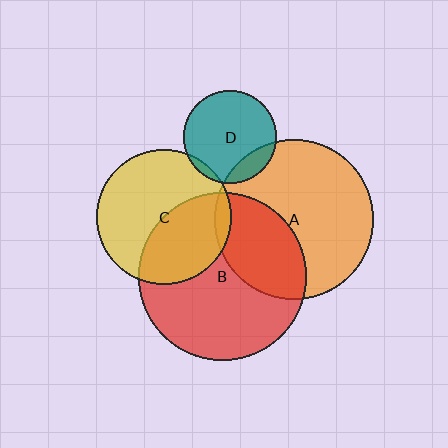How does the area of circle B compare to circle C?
Approximately 1.5 times.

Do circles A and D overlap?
Yes.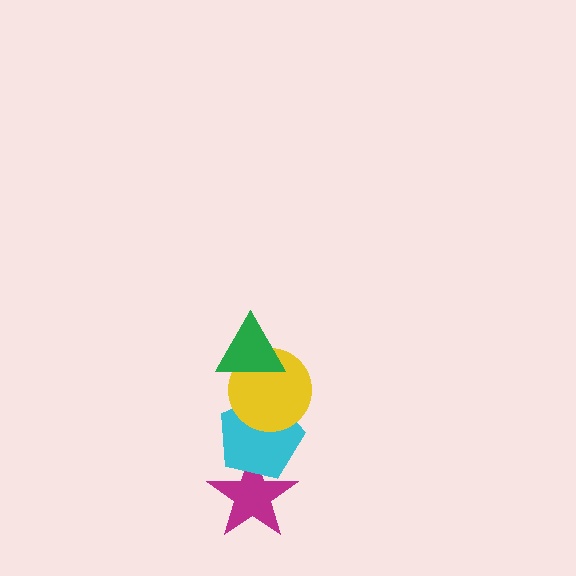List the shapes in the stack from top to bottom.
From top to bottom: the green triangle, the yellow circle, the cyan pentagon, the magenta star.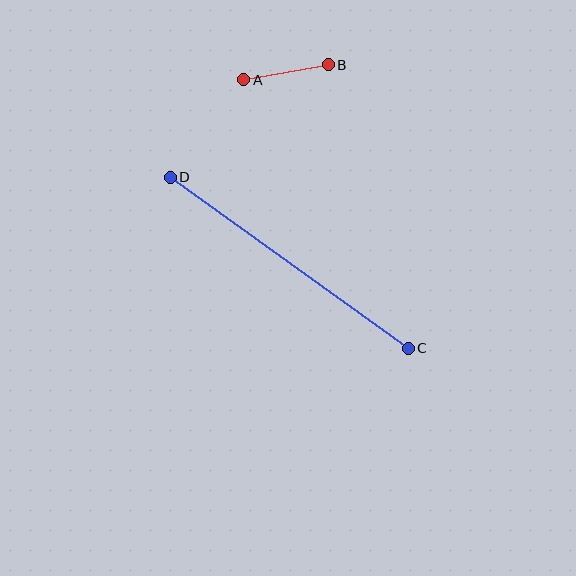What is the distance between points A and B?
The distance is approximately 86 pixels.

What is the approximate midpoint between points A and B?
The midpoint is at approximately (286, 72) pixels.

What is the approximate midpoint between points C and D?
The midpoint is at approximately (289, 263) pixels.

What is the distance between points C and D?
The distance is approximately 293 pixels.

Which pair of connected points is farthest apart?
Points C and D are farthest apart.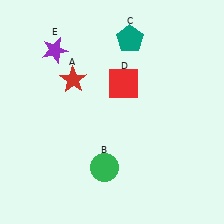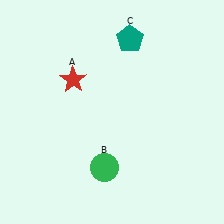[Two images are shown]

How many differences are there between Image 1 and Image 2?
There are 2 differences between the two images.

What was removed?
The red square (D), the purple star (E) were removed in Image 2.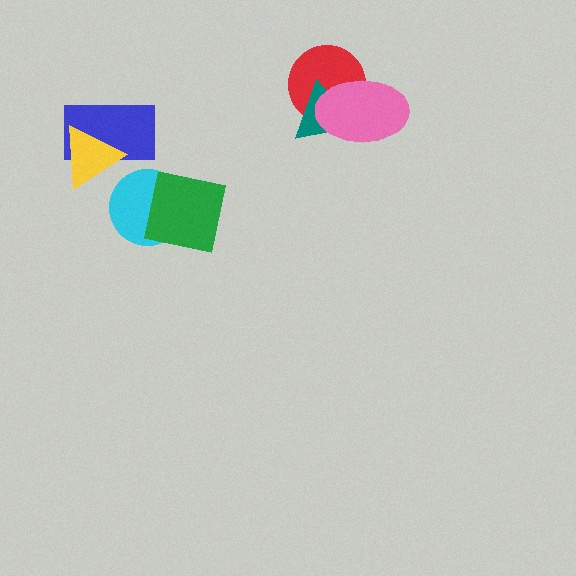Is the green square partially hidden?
No, no other shape covers it.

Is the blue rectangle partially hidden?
Yes, it is partially covered by another shape.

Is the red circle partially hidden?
Yes, it is partially covered by another shape.